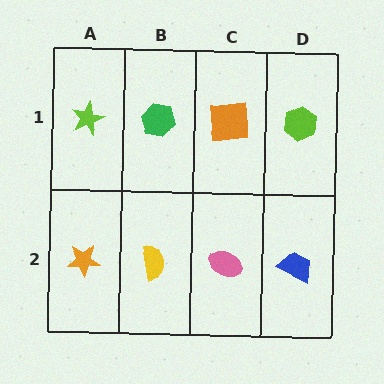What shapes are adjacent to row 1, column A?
An orange star (row 2, column A), a green hexagon (row 1, column B).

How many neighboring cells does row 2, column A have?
2.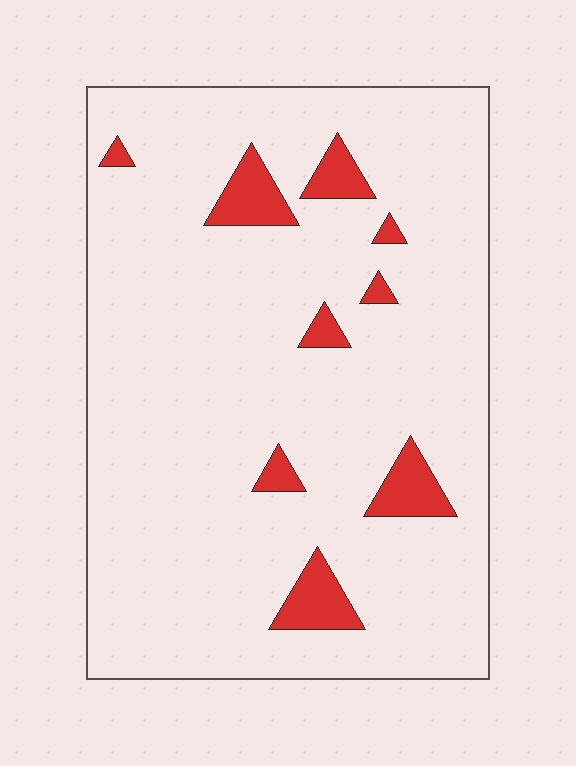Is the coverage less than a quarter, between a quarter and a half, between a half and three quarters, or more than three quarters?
Less than a quarter.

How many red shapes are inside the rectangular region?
9.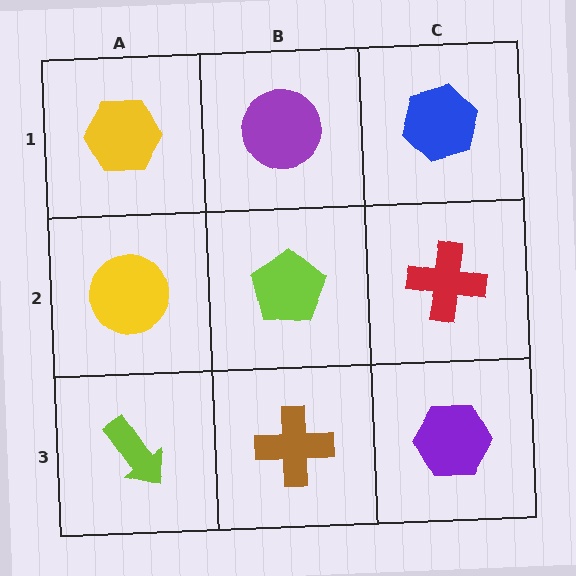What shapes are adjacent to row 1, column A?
A yellow circle (row 2, column A), a purple circle (row 1, column B).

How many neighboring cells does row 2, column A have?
3.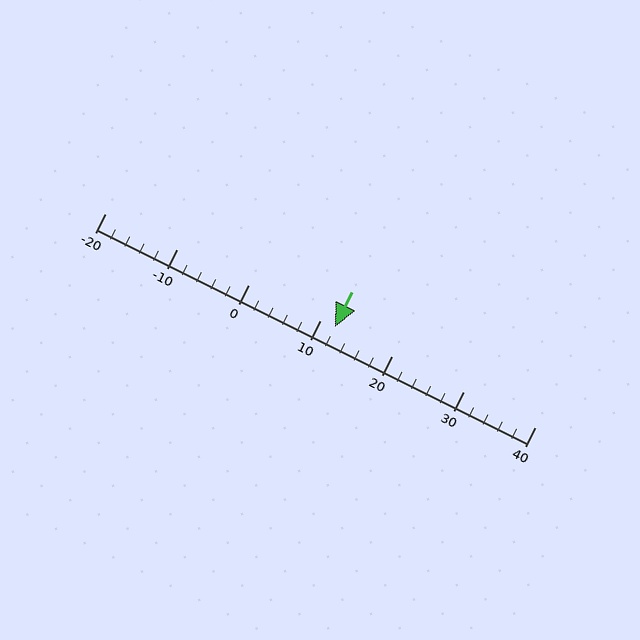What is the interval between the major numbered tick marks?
The major tick marks are spaced 10 units apart.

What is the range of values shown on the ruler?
The ruler shows values from -20 to 40.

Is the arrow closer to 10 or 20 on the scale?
The arrow is closer to 10.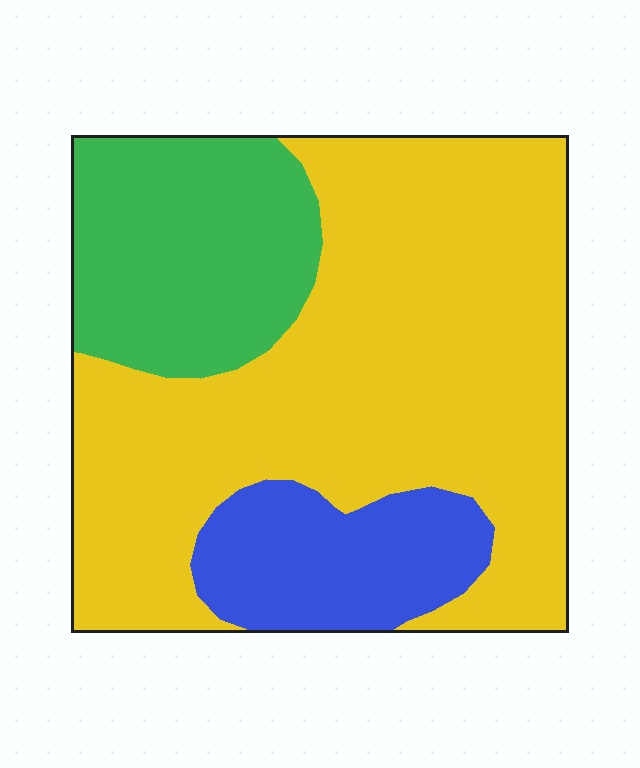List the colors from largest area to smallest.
From largest to smallest: yellow, green, blue.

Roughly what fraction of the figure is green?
Green takes up between a sixth and a third of the figure.